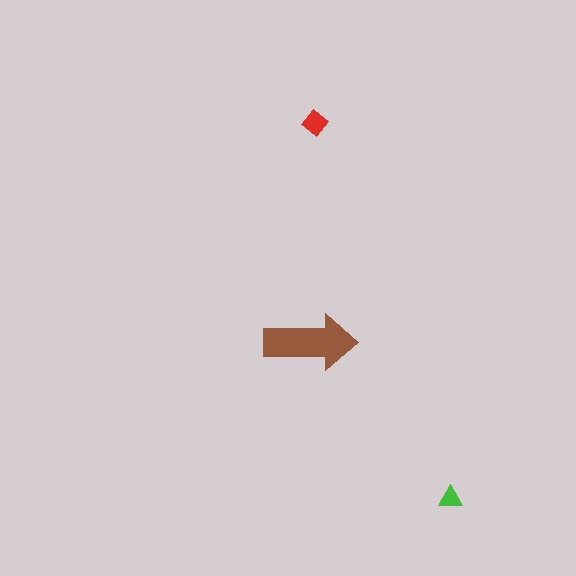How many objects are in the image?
There are 3 objects in the image.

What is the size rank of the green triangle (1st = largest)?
3rd.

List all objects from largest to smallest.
The brown arrow, the red diamond, the green triangle.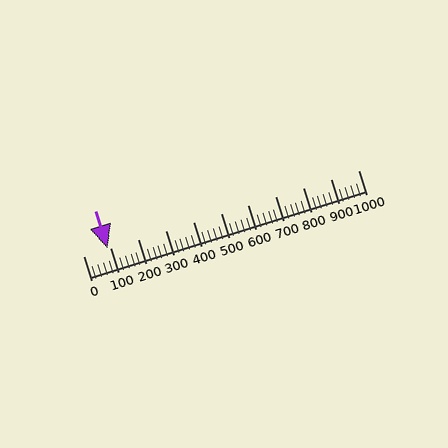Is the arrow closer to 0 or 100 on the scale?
The arrow is closer to 100.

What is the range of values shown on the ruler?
The ruler shows values from 0 to 1000.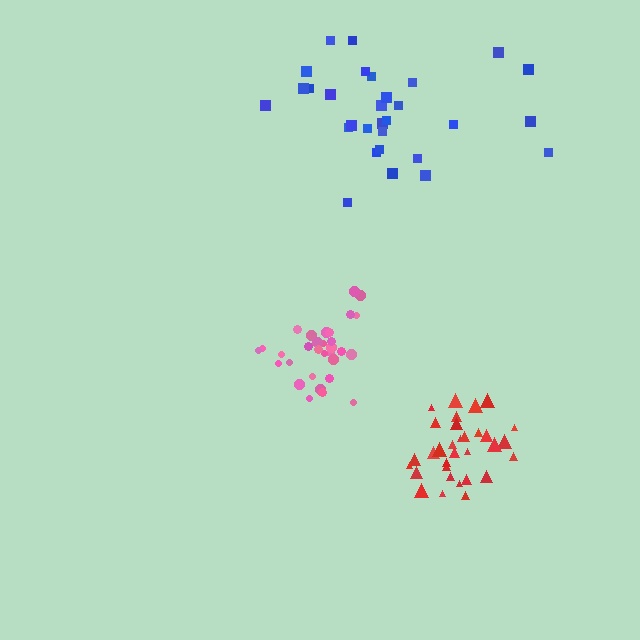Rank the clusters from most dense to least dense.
red, pink, blue.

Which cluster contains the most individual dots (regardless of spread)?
Red (32).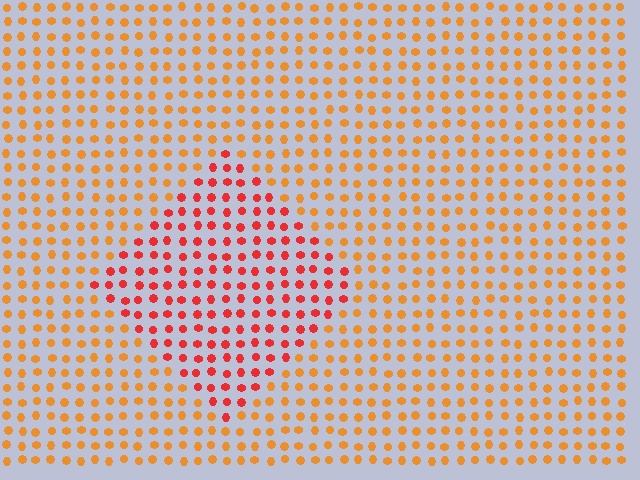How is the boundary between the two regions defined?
The boundary is defined purely by a slight shift in hue (about 33 degrees). Spacing, size, and orientation are identical on both sides.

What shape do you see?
I see a diamond.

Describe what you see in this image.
The image is filled with small orange elements in a uniform arrangement. A diamond-shaped region is visible where the elements are tinted to a slightly different hue, forming a subtle color boundary.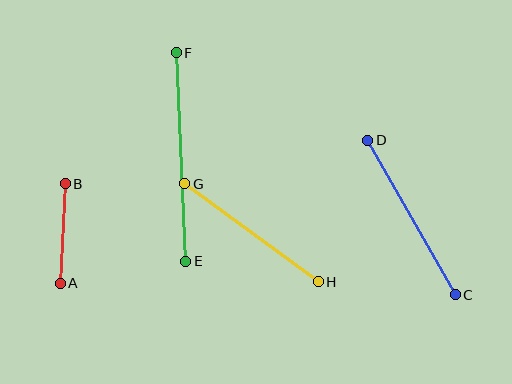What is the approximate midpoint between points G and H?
The midpoint is at approximately (251, 233) pixels.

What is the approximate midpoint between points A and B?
The midpoint is at approximately (63, 233) pixels.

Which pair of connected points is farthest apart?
Points E and F are farthest apart.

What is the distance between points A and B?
The distance is approximately 100 pixels.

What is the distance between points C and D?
The distance is approximately 177 pixels.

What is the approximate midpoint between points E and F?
The midpoint is at approximately (181, 157) pixels.